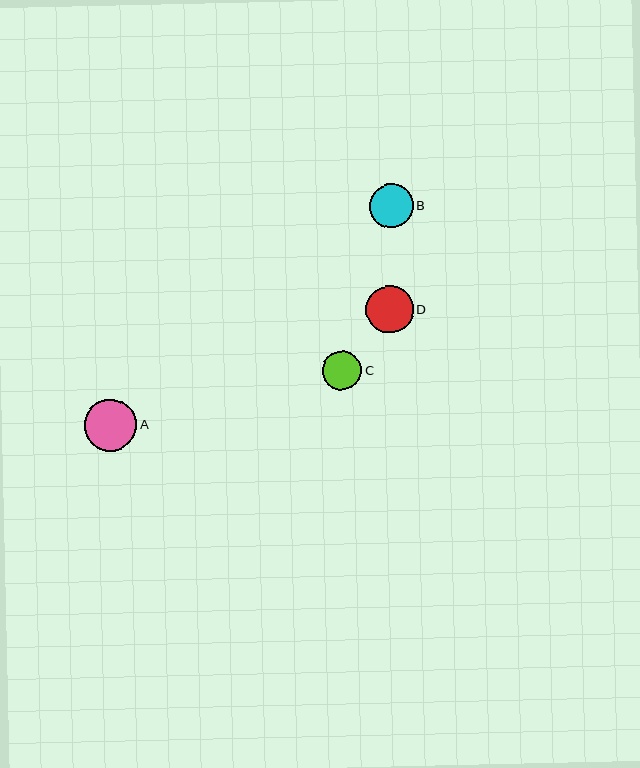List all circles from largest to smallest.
From largest to smallest: A, D, B, C.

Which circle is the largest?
Circle A is the largest with a size of approximately 52 pixels.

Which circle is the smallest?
Circle C is the smallest with a size of approximately 39 pixels.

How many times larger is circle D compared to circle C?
Circle D is approximately 1.2 times the size of circle C.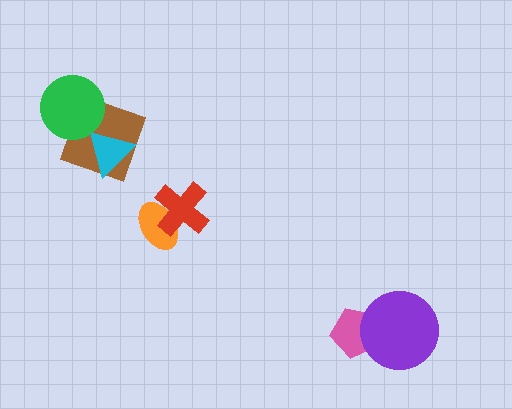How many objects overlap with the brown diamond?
2 objects overlap with the brown diamond.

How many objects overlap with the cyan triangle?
1 object overlaps with the cyan triangle.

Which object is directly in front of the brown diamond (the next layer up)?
The green circle is directly in front of the brown diamond.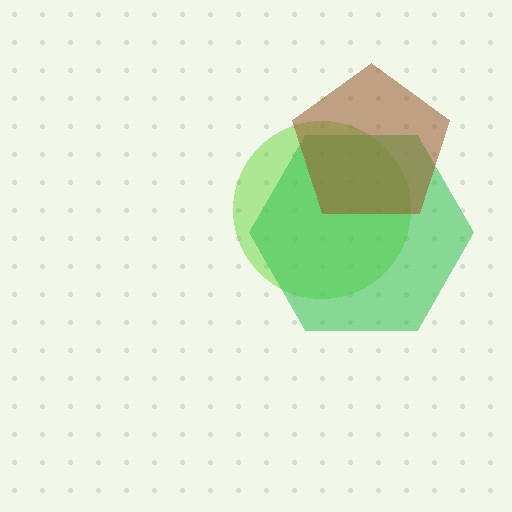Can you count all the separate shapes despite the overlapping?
Yes, there are 3 separate shapes.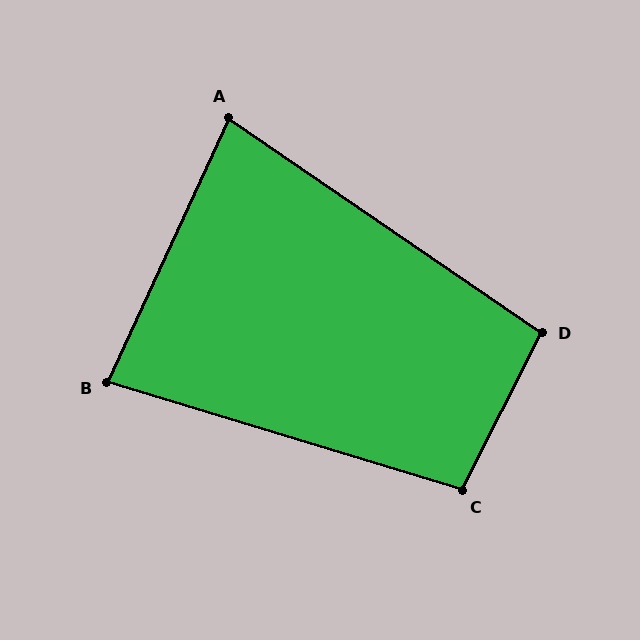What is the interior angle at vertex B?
Approximately 82 degrees (acute).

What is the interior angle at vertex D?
Approximately 98 degrees (obtuse).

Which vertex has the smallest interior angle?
A, at approximately 80 degrees.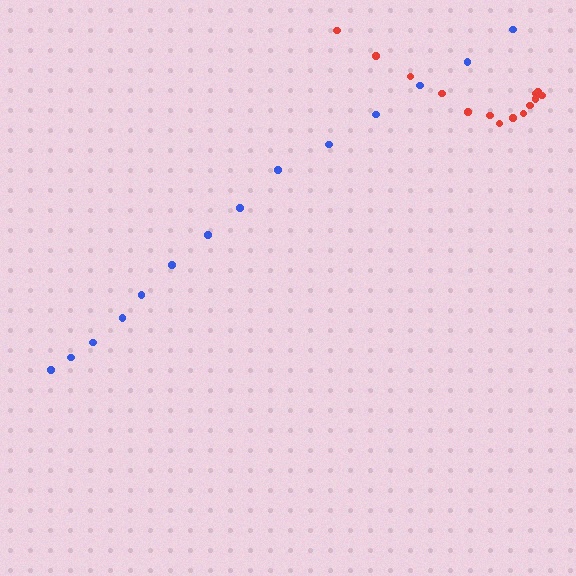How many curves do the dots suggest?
There are 2 distinct paths.